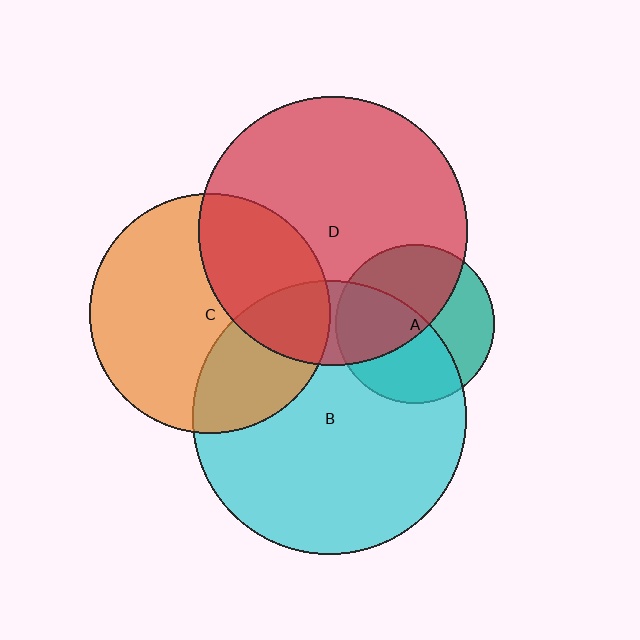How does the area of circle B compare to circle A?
Approximately 3.0 times.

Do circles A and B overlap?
Yes.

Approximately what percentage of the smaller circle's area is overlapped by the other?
Approximately 50%.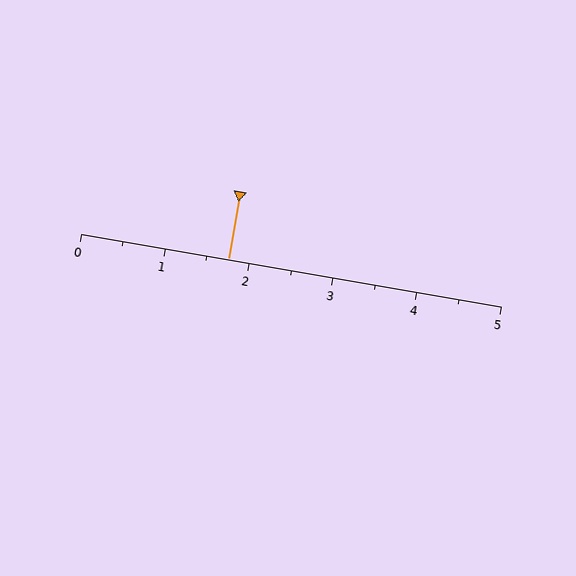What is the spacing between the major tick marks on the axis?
The major ticks are spaced 1 apart.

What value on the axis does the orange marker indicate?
The marker indicates approximately 1.8.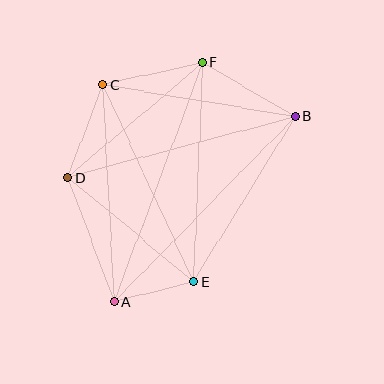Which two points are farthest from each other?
Points A and B are farthest from each other.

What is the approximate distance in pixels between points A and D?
The distance between A and D is approximately 132 pixels.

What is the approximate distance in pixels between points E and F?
The distance between E and F is approximately 220 pixels.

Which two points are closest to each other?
Points A and E are closest to each other.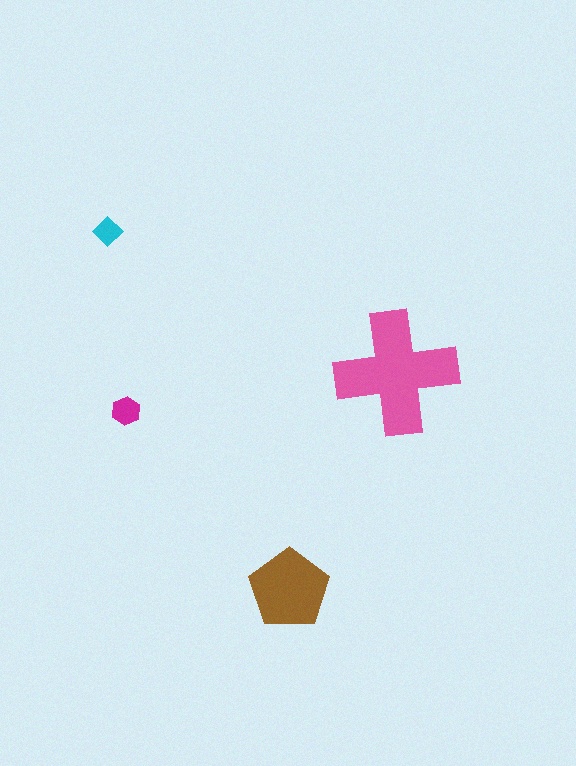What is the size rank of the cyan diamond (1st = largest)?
4th.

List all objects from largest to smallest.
The pink cross, the brown pentagon, the magenta hexagon, the cyan diamond.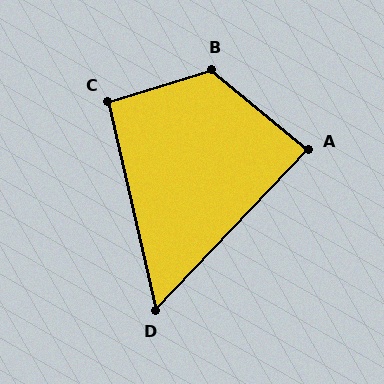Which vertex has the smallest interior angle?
D, at approximately 57 degrees.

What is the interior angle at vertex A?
Approximately 86 degrees (approximately right).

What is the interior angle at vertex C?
Approximately 94 degrees (approximately right).